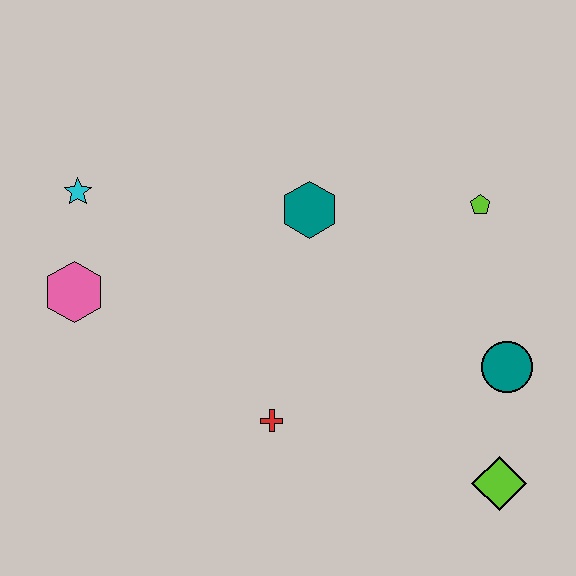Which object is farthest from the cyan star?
The lime diamond is farthest from the cyan star.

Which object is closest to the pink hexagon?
The cyan star is closest to the pink hexagon.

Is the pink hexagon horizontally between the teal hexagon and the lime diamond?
No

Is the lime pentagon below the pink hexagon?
No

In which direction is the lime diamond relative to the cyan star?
The lime diamond is to the right of the cyan star.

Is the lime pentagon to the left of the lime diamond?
Yes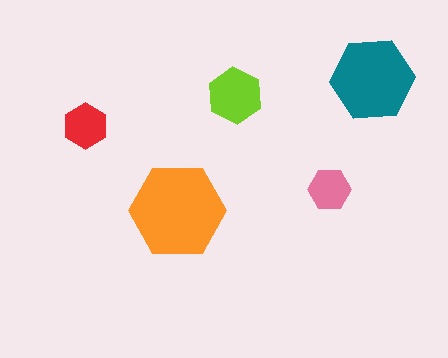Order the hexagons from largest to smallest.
the orange one, the teal one, the lime one, the red one, the pink one.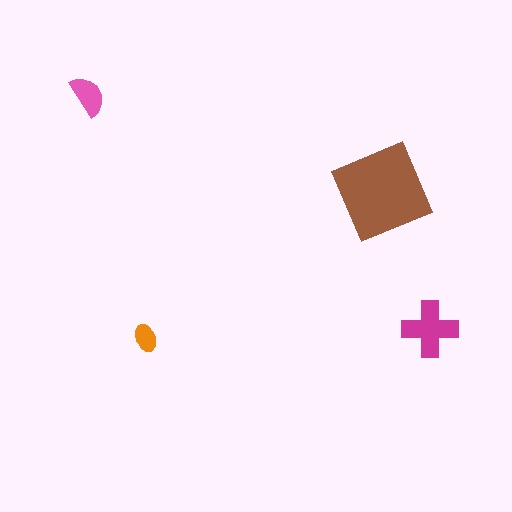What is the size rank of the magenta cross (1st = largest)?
2nd.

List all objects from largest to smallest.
The brown square, the magenta cross, the pink semicircle, the orange ellipse.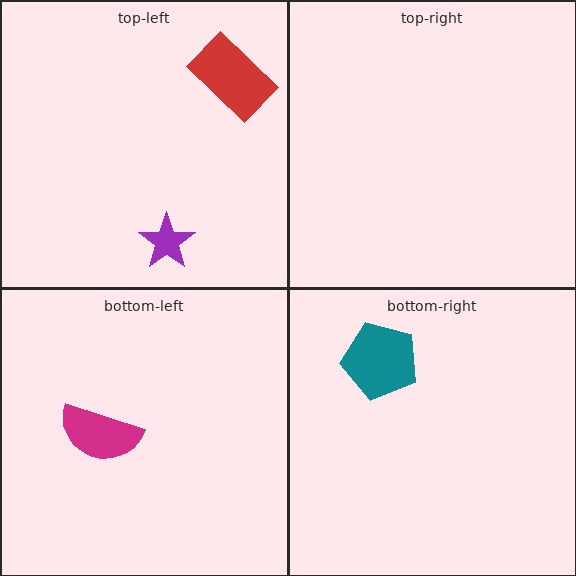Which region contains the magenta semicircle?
The bottom-left region.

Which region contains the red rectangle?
The top-left region.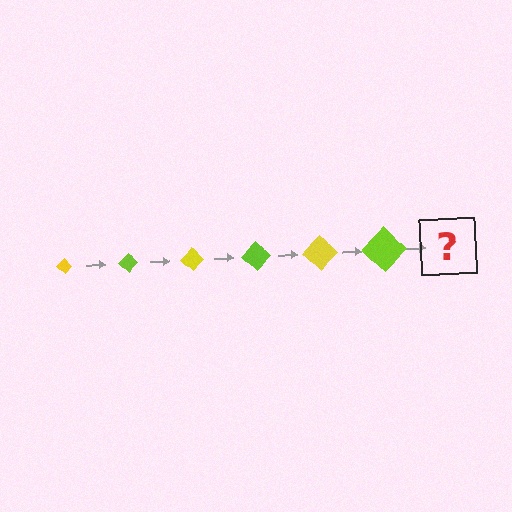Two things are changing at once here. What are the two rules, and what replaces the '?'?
The two rules are that the diamond grows larger each step and the color cycles through yellow and lime. The '?' should be a yellow diamond, larger than the previous one.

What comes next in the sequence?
The next element should be a yellow diamond, larger than the previous one.